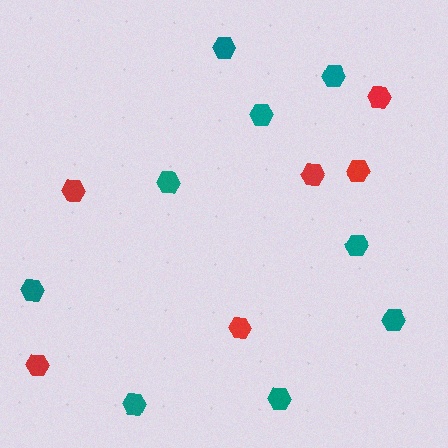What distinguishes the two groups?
There are 2 groups: one group of red hexagons (6) and one group of teal hexagons (9).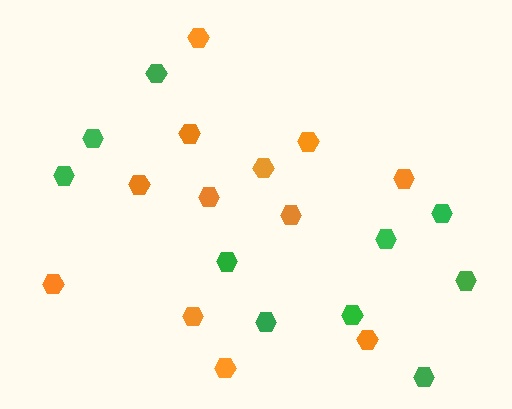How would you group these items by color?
There are 2 groups: one group of orange hexagons (12) and one group of green hexagons (10).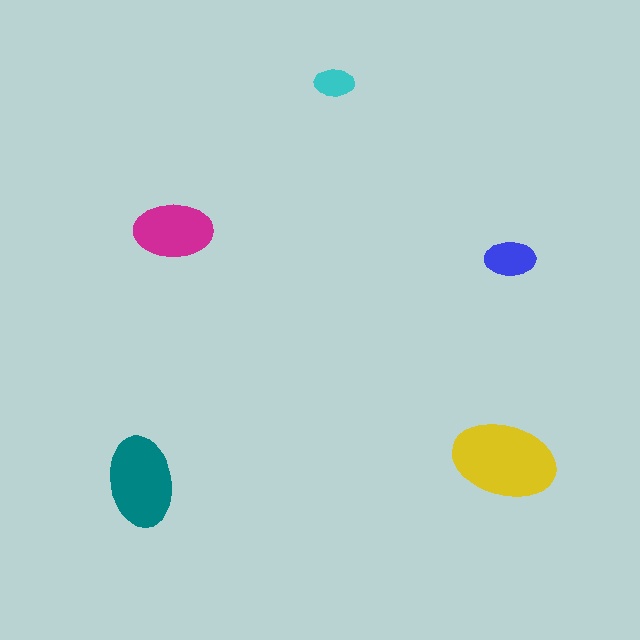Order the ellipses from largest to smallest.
the yellow one, the teal one, the magenta one, the blue one, the cyan one.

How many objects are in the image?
There are 5 objects in the image.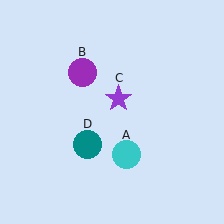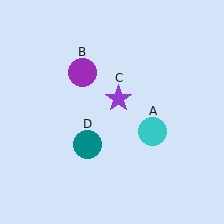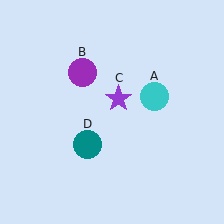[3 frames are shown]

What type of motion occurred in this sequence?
The cyan circle (object A) rotated counterclockwise around the center of the scene.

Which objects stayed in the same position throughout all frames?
Purple circle (object B) and purple star (object C) and teal circle (object D) remained stationary.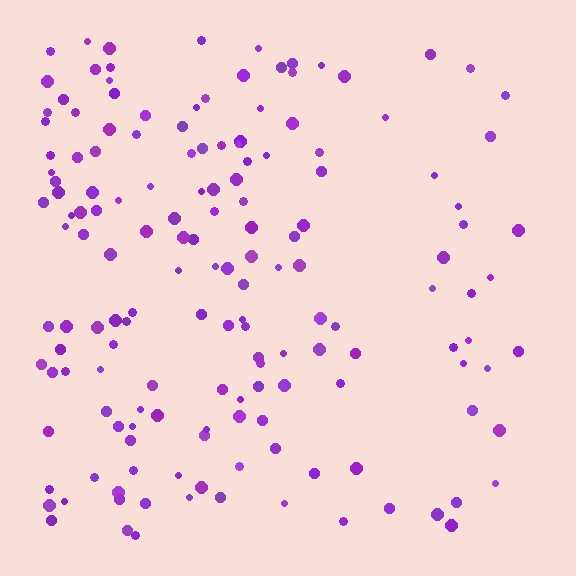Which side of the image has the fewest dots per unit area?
The right.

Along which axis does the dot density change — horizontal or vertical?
Horizontal.